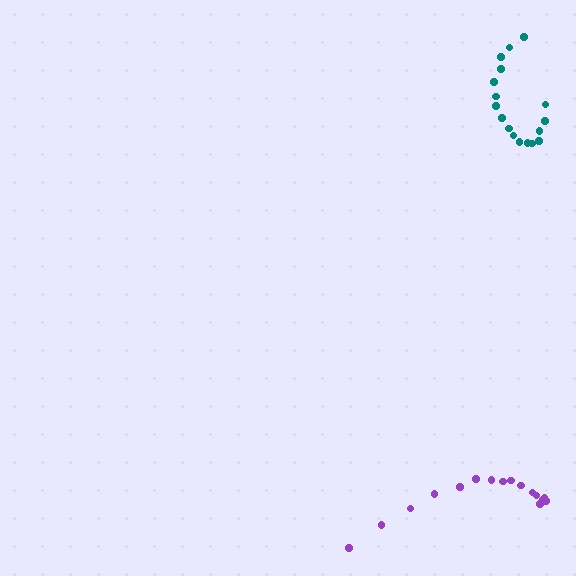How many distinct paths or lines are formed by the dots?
There are 2 distinct paths.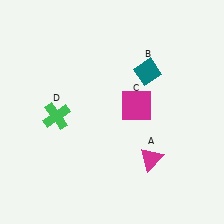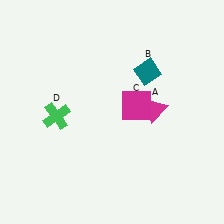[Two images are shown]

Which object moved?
The magenta triangle (A) moved up.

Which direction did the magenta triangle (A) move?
The magenta triangle (A) moved up.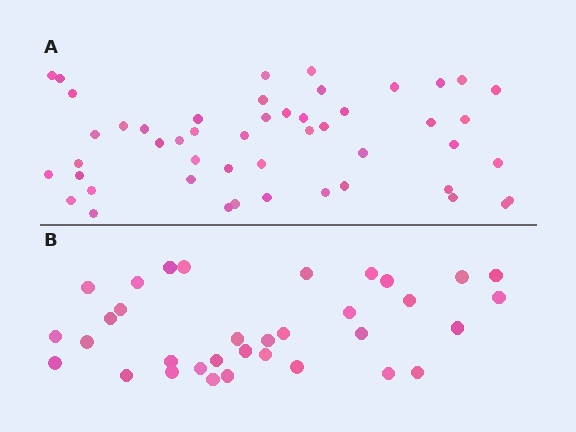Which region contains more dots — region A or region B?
Region A (the top region) has more dots.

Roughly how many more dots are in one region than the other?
Region A has approximately 15 more dots than region B.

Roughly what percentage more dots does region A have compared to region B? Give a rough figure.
About 45% more.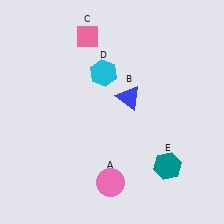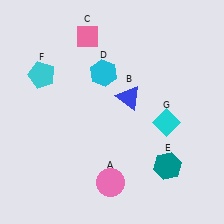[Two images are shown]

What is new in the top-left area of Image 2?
A cyan pentagon (F) was added in the top-left area of Image 2.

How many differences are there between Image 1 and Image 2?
There are 2 differences between the two images.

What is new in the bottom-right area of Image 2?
A cyan diamond (G) was added in the bottom-right area of Image 2.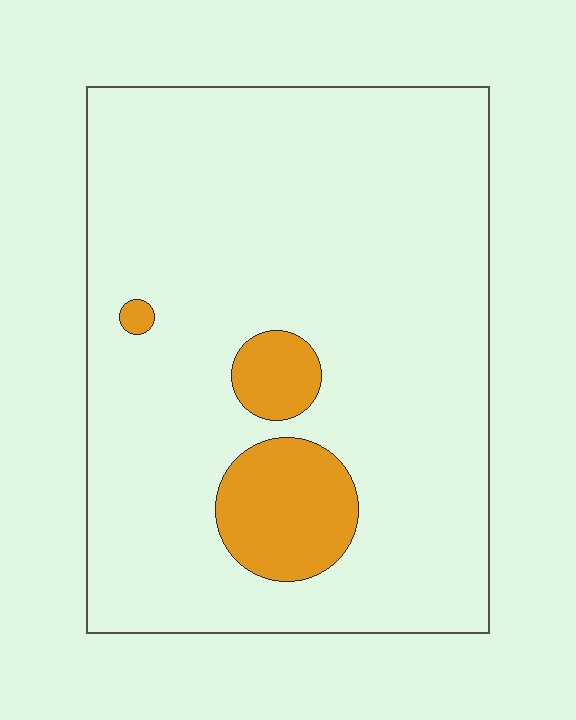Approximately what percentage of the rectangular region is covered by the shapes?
Approximately 10%.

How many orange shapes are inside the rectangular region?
3.